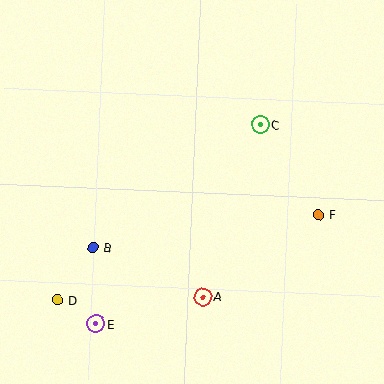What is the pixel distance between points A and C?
The distance between A and C is 181 pixels.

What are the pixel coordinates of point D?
Point D is at (57, 300).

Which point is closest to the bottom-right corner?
Point F is closest to the bottom-right corner.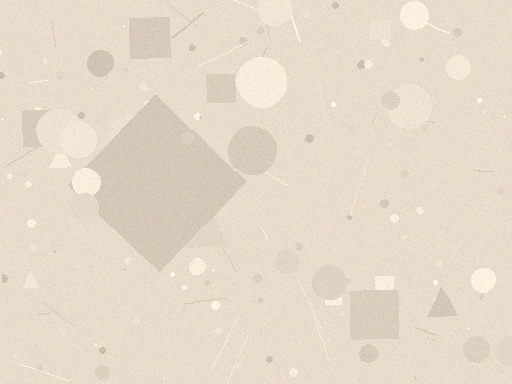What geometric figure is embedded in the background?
A diamond is embedded in the background.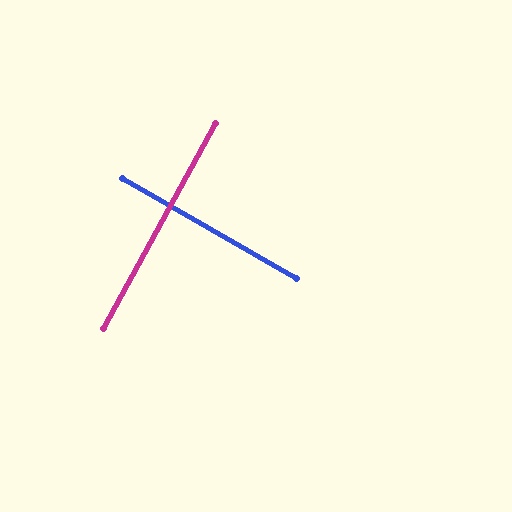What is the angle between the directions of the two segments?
Approximately 89 degrees.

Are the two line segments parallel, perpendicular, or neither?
Perpendicular — they meet at approximately 89°.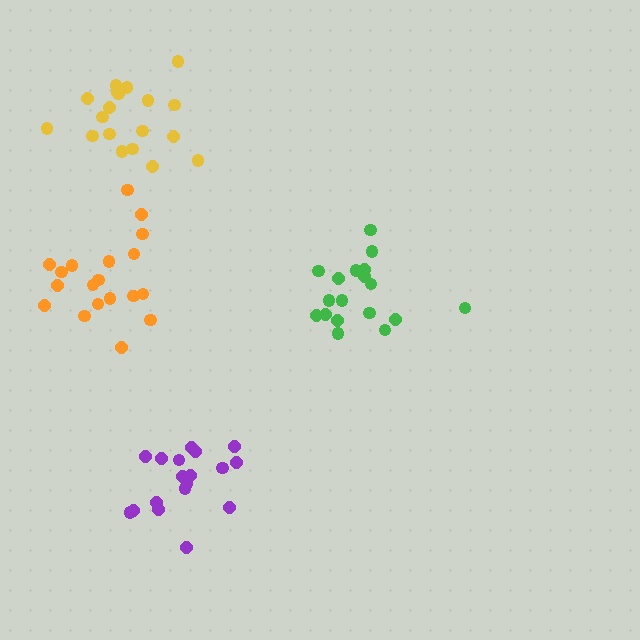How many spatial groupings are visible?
There are 4 spatial groupings.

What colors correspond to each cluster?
The clusters are colored: purple, green, orange, yellow.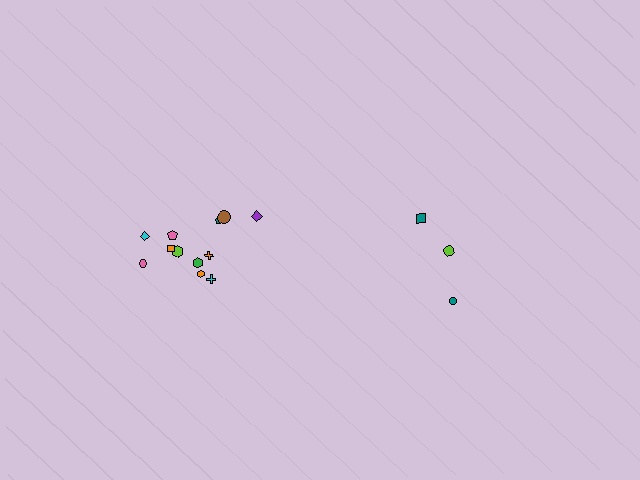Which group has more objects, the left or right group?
The left group.